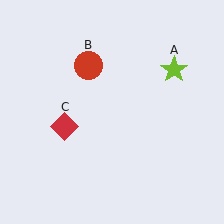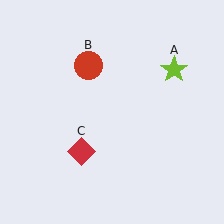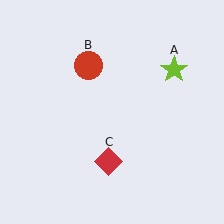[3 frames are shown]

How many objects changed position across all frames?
1 object changed position: red diamond (object C).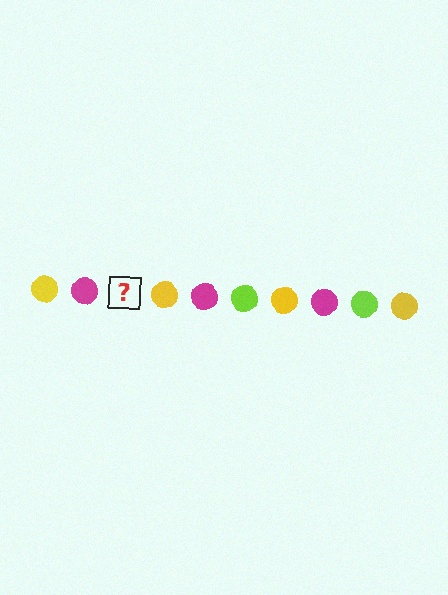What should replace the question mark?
The question mark should be replaced with a lime circle.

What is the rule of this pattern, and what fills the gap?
The rule is that the pattern cycles through yellow, magenta, lime circles. The gap should be filled with a lime circle.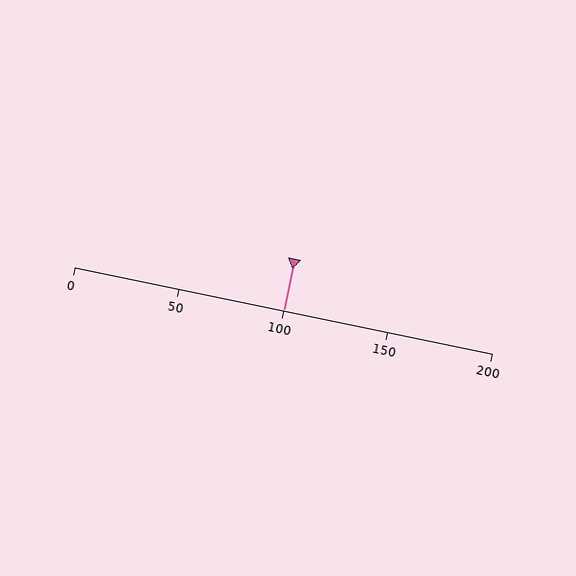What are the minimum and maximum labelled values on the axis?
The axis runs from 0 to 200.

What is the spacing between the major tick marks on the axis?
The major ticks are spaced 50 apart.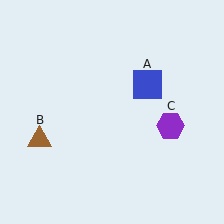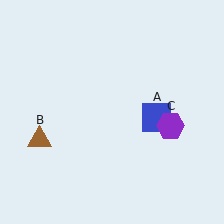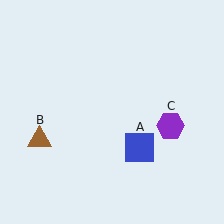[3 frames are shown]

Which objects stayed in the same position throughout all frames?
Brown triangle (object B) and purple hexagon (object C) remained stationary.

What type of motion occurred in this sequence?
The blue square (object A) rotated clockwise around the center of the scene.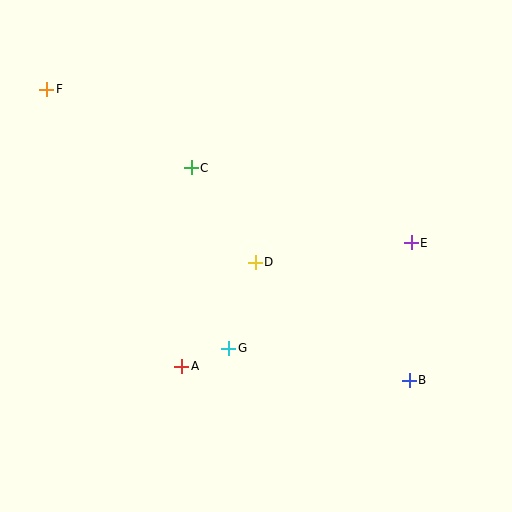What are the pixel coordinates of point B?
Point B is at (409, 380).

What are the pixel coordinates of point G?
Point G is at (229, 348).